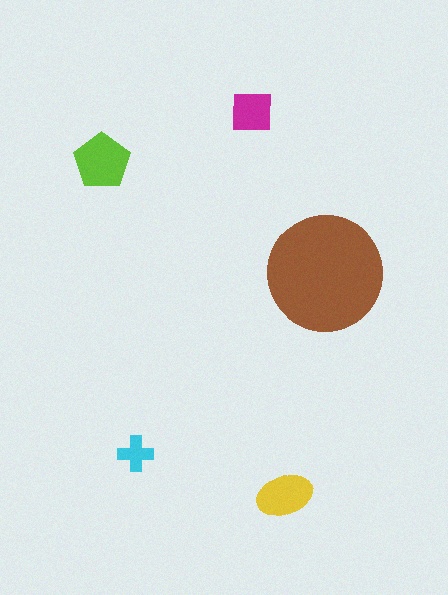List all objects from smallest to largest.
The cyan cross, the magenta square, the yellow ellipse, the lime pentagon, the brown circle.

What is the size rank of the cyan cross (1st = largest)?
5th.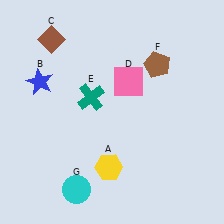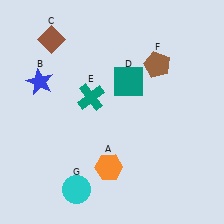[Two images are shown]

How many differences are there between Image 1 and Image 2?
There are 2 differences between the two images.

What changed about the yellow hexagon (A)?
In Image 1, A is yellow. In Image 2, it changed to orange.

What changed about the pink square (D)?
In Image 1, D is pink. In Image 2, it changed to teal.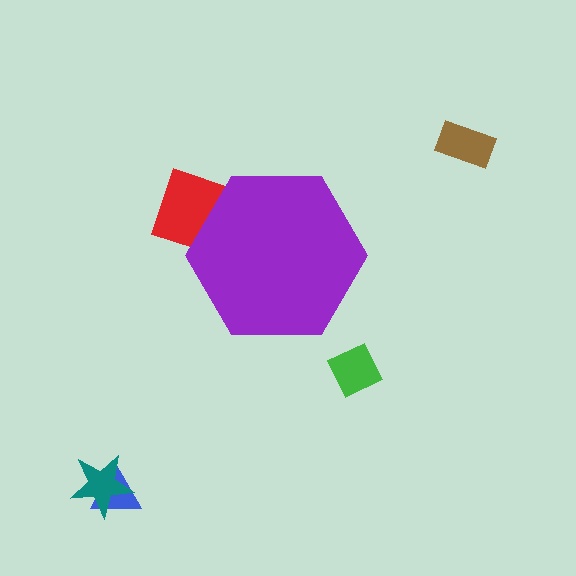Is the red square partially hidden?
Yes, the red square is partially hidden behind the purple hexagon.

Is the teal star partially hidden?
No, the teal star is fully visible.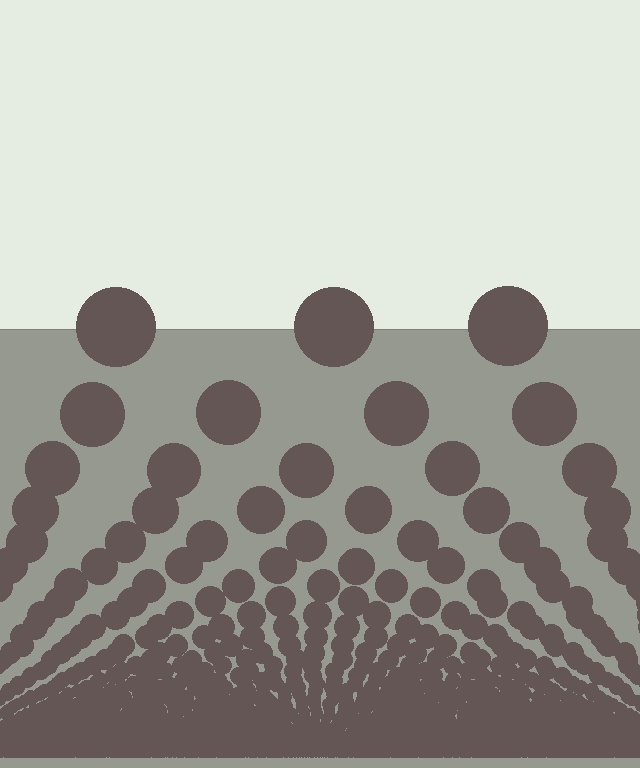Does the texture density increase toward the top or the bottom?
Density increases toward the bottom.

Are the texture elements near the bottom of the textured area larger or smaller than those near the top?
Smaller. The gradient is inverted — elements near the bottom are smaller and denser.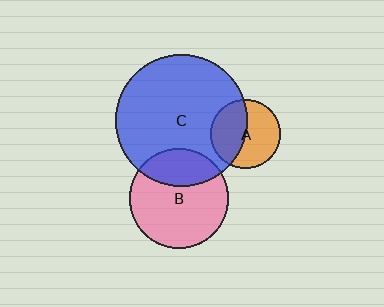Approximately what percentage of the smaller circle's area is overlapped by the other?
Approximately 30%.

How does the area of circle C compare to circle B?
Approximately 1.8 times.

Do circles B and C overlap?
Yes.